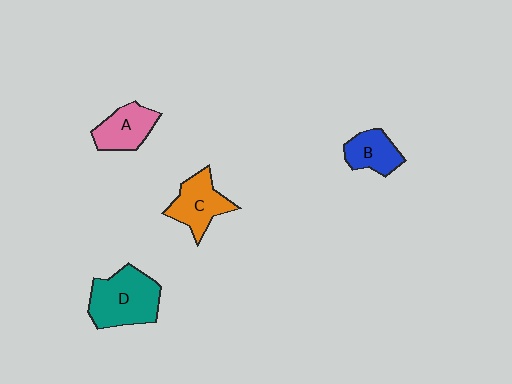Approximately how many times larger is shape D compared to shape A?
Approximately 1.6 times.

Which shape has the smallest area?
Shape B (blue).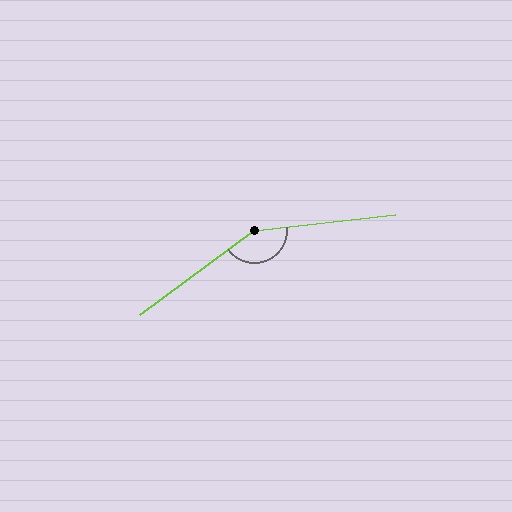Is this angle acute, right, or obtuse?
It is obtuse.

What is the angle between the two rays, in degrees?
Approximately 150 degrees.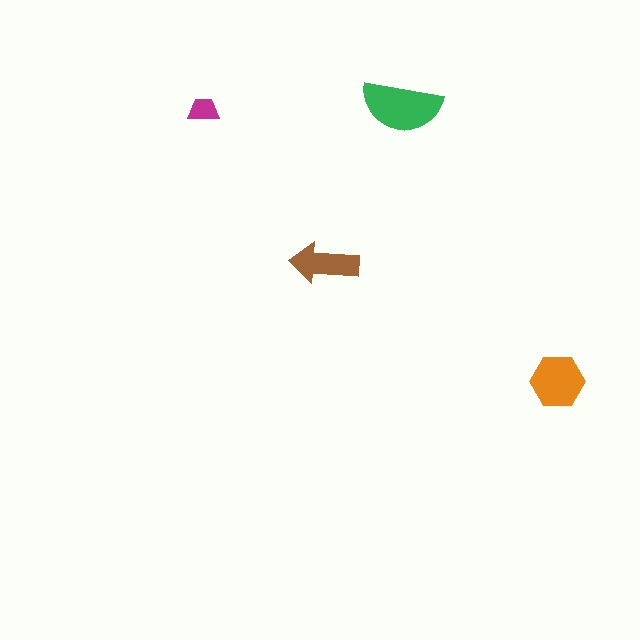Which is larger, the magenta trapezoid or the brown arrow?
The brown arrow.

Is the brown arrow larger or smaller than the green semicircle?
Smaller.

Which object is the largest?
The green semicircle.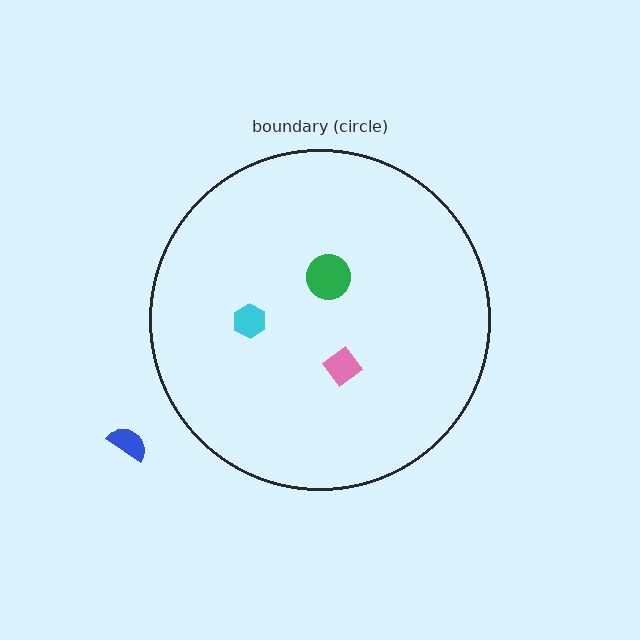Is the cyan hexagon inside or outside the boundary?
Inside.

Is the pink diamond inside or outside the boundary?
Inside.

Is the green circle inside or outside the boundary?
Inside.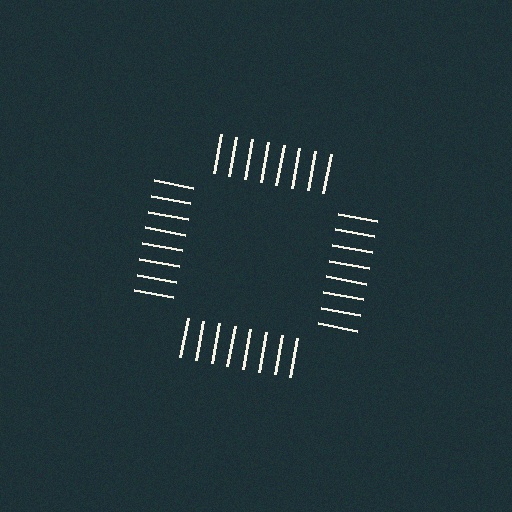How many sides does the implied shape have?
4 sides — the line-ends trace a square.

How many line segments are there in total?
32 — 8 along each of the 4 edges.